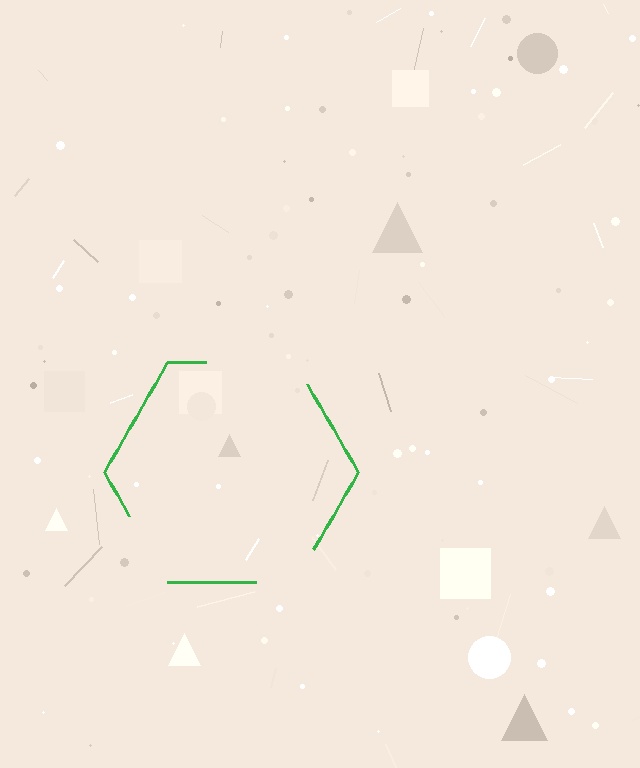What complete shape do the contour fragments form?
The contour fragments form a hexagon.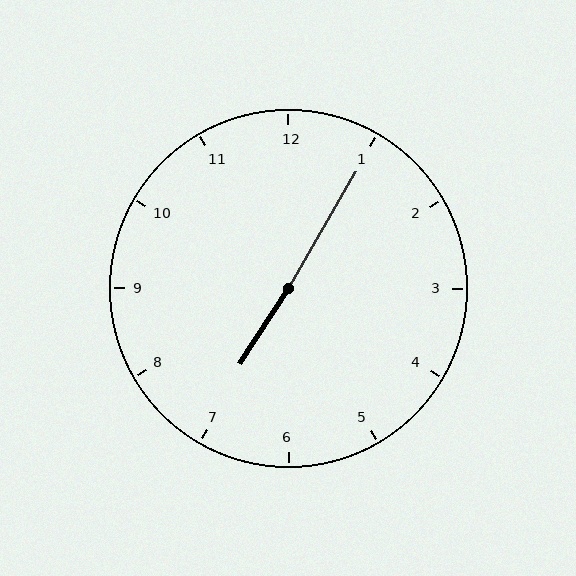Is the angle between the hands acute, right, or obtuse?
It is obtuse.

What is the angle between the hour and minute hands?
Approximately 178 degrees.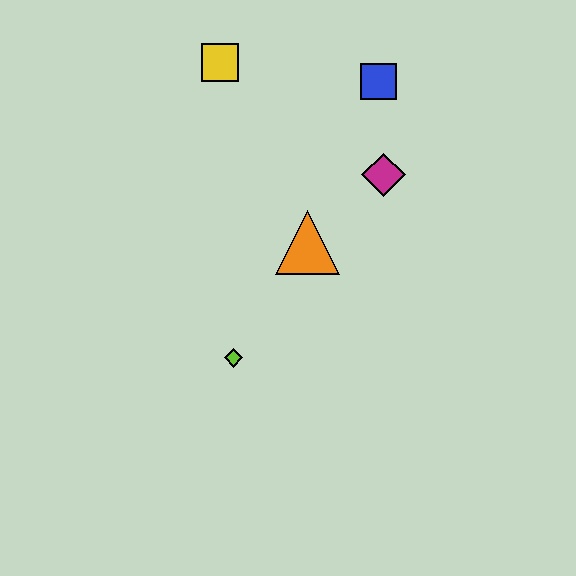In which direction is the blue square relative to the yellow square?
The blue square is to the right of the yellow square.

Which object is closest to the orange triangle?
The magenta diamond is closest to the orange triangle.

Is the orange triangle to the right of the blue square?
No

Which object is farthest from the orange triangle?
The yellow square is farthest from the orange triangle.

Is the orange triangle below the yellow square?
Yes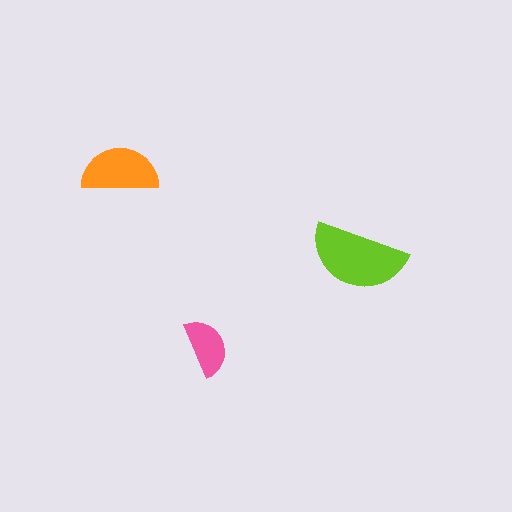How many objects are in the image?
There are 3 objects in the image.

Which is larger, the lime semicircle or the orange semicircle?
The lime one.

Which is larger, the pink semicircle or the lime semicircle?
The lime one.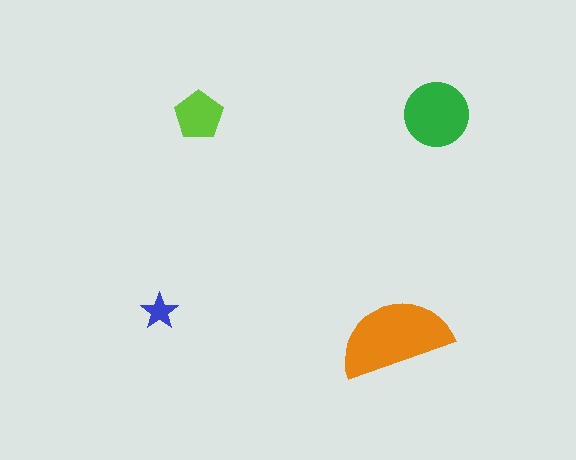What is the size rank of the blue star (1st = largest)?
4th.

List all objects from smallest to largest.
The blue star, the lime pentagon, the green circle, the orange semicircle.